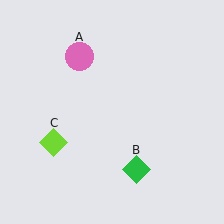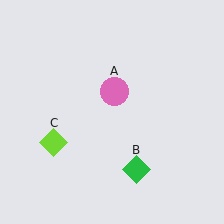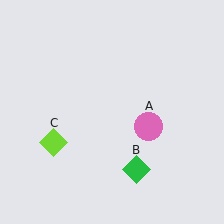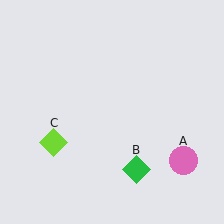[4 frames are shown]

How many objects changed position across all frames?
1 object changed position: pink circle (object A).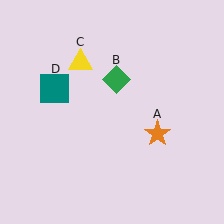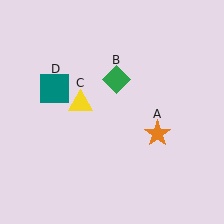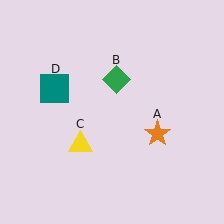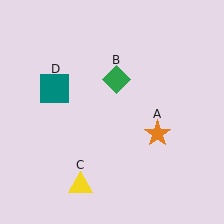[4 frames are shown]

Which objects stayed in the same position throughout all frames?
Orange star (object A) and green diamond (object B) and teal square (object D) remained stationary.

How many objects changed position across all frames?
1 object changed position: yellow triangle (object C).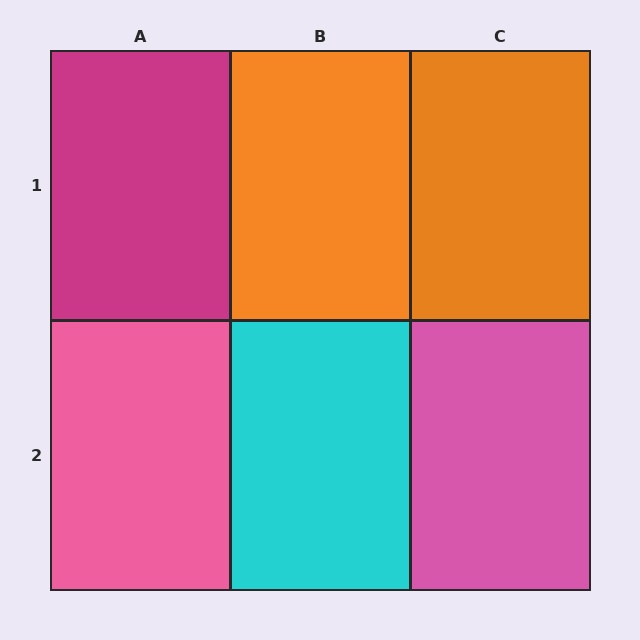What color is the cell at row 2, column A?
Pink.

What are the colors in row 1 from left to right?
Magenta, orange, orange.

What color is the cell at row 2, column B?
Cyan.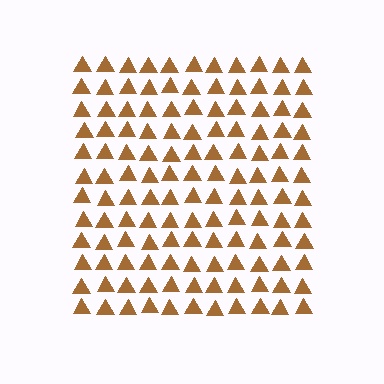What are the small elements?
The small elements are triangles.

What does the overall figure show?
The overall figure shows a square.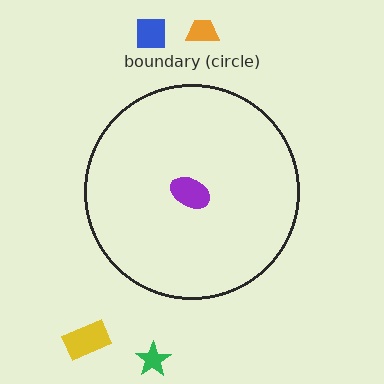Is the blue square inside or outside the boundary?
Outside.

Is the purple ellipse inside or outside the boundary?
Inside.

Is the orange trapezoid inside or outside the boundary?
Outside.